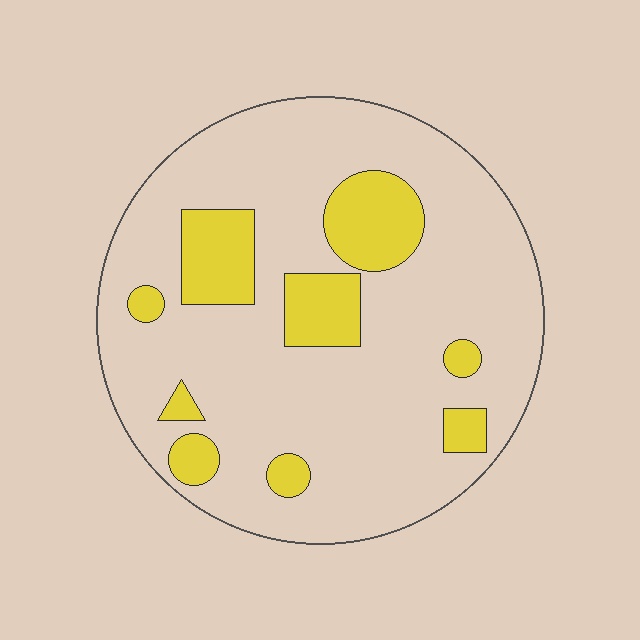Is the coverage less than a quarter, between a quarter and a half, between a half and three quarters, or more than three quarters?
Less than a quarter.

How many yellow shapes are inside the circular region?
9.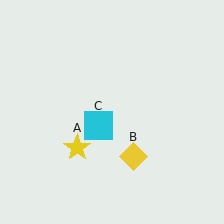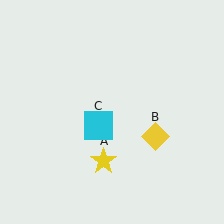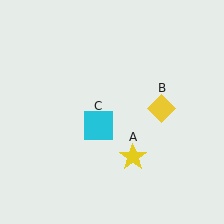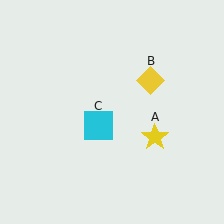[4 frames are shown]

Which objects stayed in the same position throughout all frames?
Cyan square (object C) remained stationary.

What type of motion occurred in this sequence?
The yellow star (object A), yellow diamond (object B) rotated counterclockwise around the center of the scene.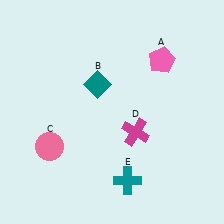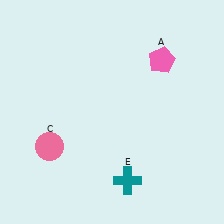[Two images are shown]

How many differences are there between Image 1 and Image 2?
There are 2 differences between the two images.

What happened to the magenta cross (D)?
The magenta cross (D) was removed in Image 2. It was in the bottom-right area of Image 1.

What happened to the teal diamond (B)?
The teal diamond (B) was removed in Image 2. It was in the top-left area of Image 1.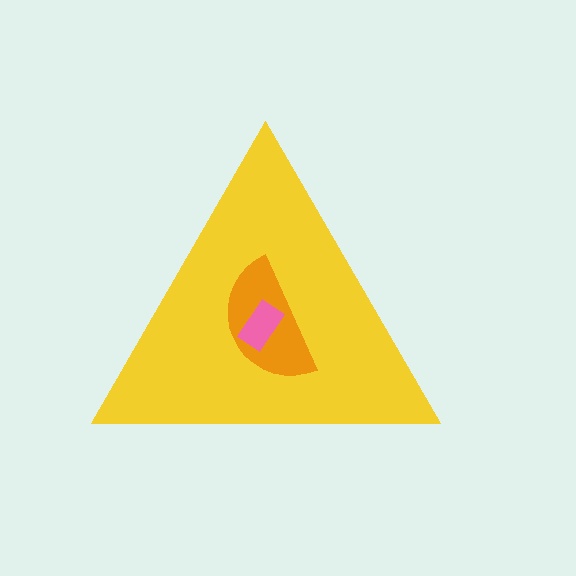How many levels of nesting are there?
3.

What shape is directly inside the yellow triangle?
The orange semicircle.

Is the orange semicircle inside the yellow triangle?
Yes.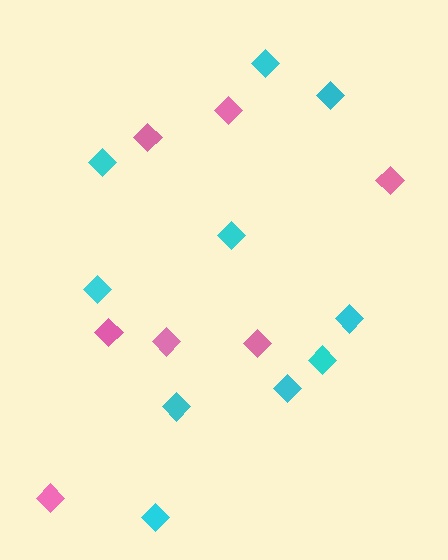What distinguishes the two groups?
There are 2 groups: one group of pink diamonds (7) and one group of cyan diamonds (10).